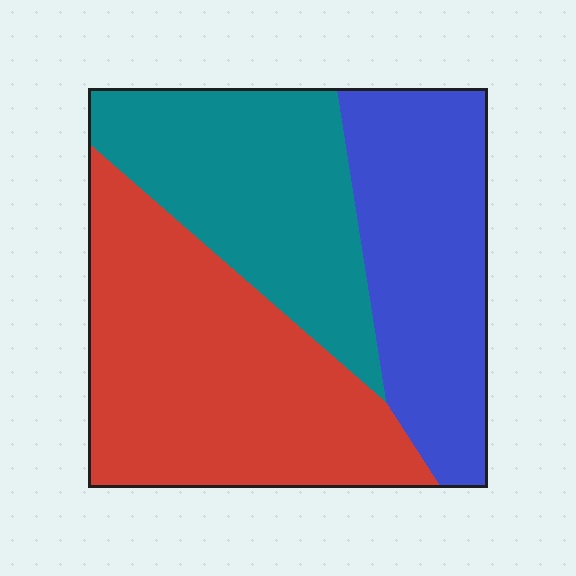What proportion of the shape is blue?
Blue covers around 30% of the shape.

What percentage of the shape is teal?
Teal takes up about one third (1/3) of the shape.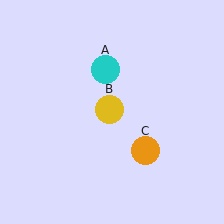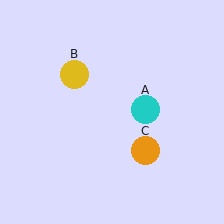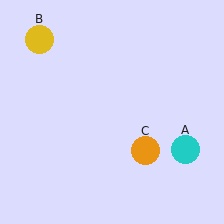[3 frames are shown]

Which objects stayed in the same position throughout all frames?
Orange circle (object C) remained stationary.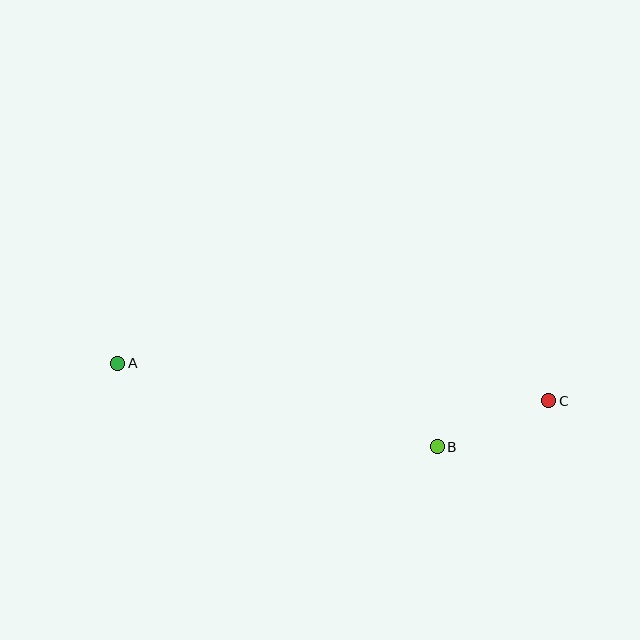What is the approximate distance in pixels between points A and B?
The distance between A and B is approximately 331 pixels.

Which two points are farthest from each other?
Points A and C are farthest from each other.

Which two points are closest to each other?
Points B and C are closest to each other.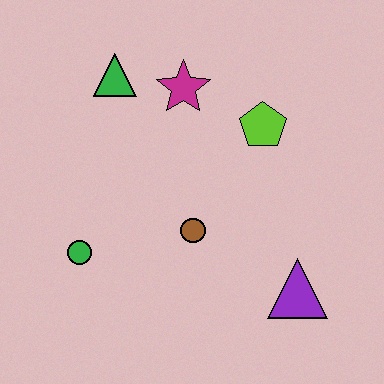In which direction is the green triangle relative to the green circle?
The green triangle is above the green circle.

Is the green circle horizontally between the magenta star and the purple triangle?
No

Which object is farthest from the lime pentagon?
The green circle is farthest from the lime pentagon.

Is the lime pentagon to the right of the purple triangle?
No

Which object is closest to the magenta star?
The green triangle is closest to the magenta star.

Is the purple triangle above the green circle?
No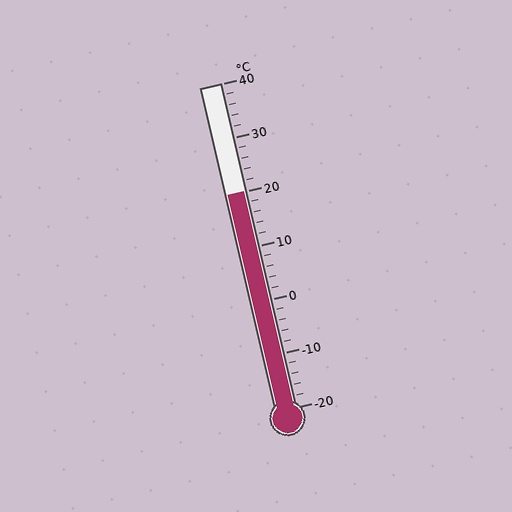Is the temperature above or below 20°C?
The temperature is at 20°C.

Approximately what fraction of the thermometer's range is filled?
The thermometer is filled to approximately 65% of its range.